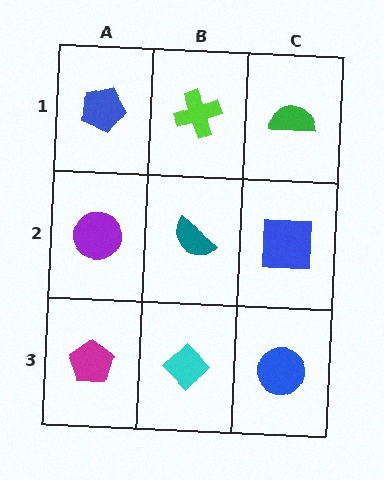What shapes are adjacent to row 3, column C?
A blue square (row 2, column C), a cyan diamond (row 3, column B).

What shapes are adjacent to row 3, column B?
A teal semicircle (row 2, column B), a magenta pentagon (row 3, column A), a blue circle (row 3, column C).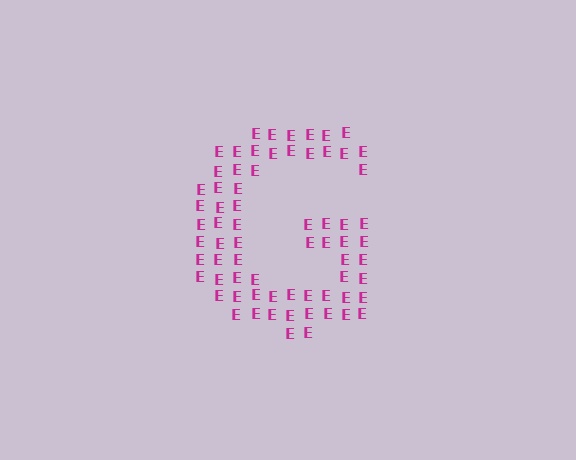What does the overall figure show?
The overall figure shows the letter G.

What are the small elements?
The small elements are letter E's.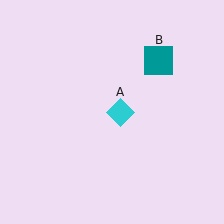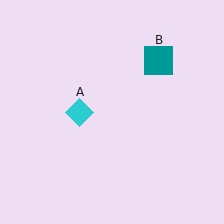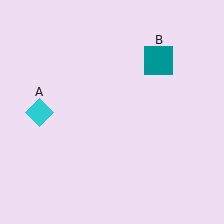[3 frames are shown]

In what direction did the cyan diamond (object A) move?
The cyan diamond (object A) moved left.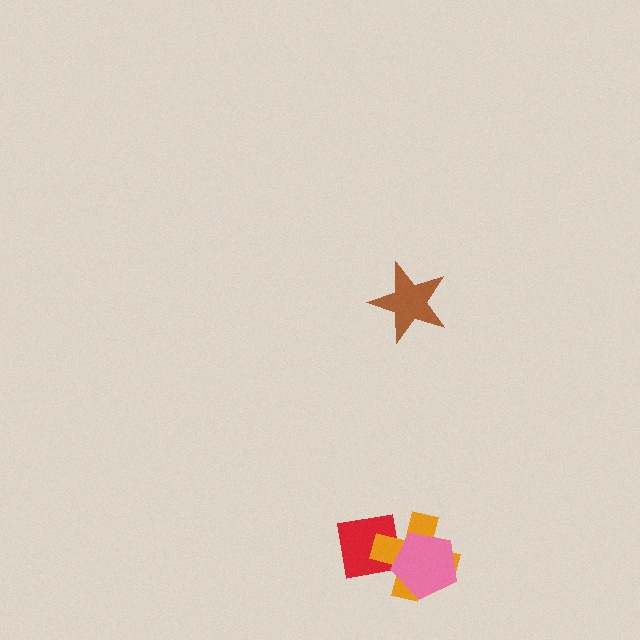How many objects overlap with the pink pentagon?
2 objects overlap with the pink pentagon.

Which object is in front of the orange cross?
The pink pentagon is in front of the orange cross.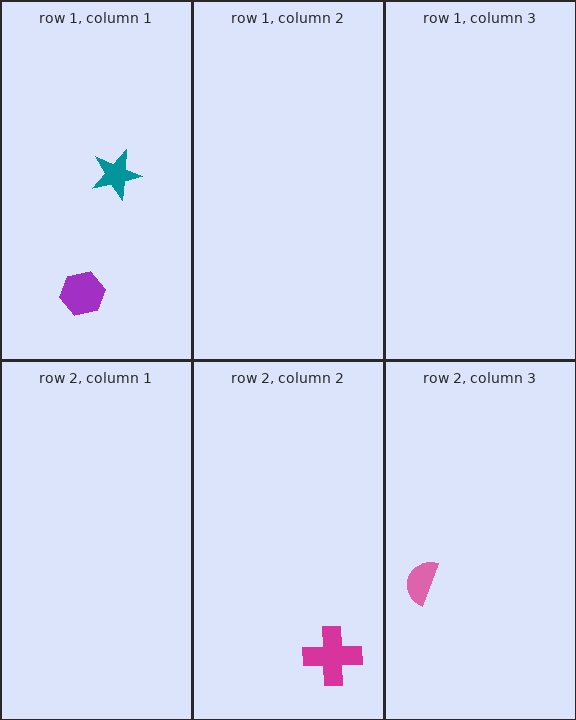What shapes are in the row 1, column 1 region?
The teal star, the purple hexagon.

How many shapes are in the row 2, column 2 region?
1.